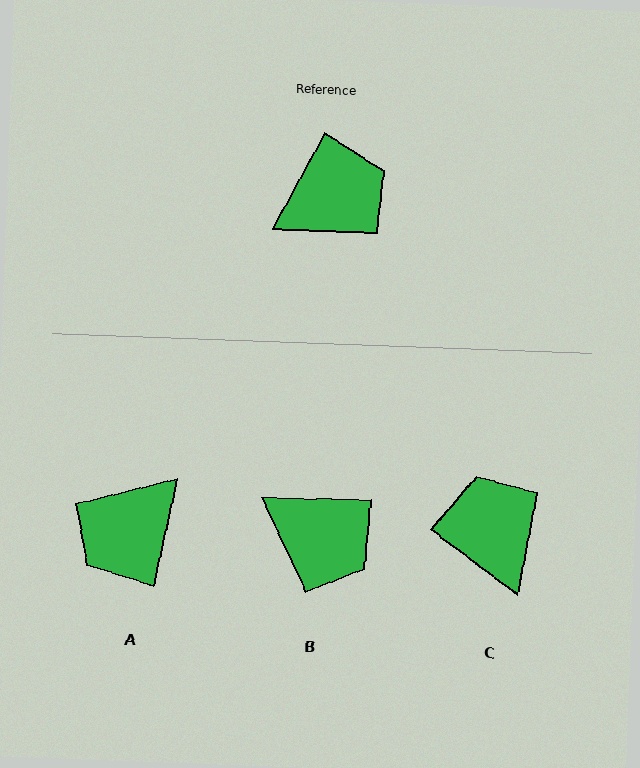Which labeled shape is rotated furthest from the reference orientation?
A, about 164 degrees away.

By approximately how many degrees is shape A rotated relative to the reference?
Approximately 164 degrees clockwise.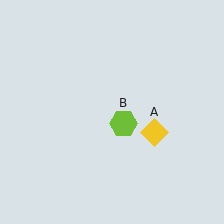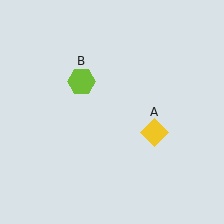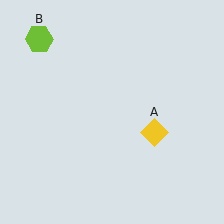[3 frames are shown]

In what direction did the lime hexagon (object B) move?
The lime hexagon (object B) moved up and to the left.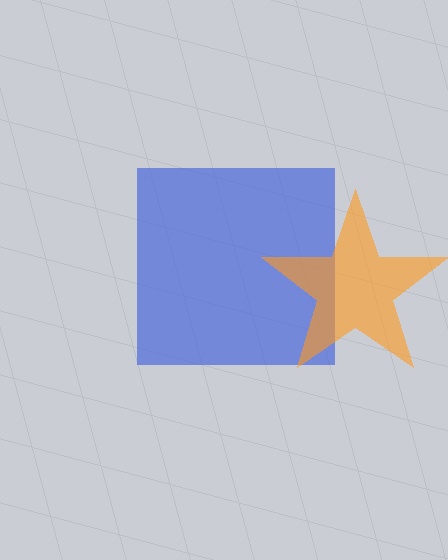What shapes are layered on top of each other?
The layered shapes are: a blue square, an orange star.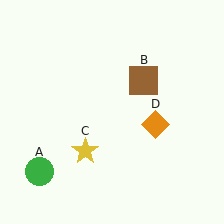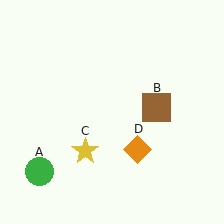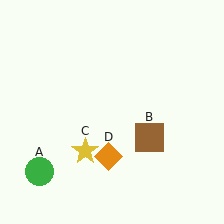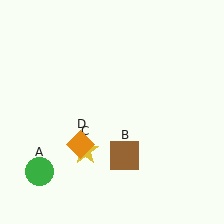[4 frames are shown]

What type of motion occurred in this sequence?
The brown square (object B), orange diamond (object D) rotated clockwise around the center of the scene.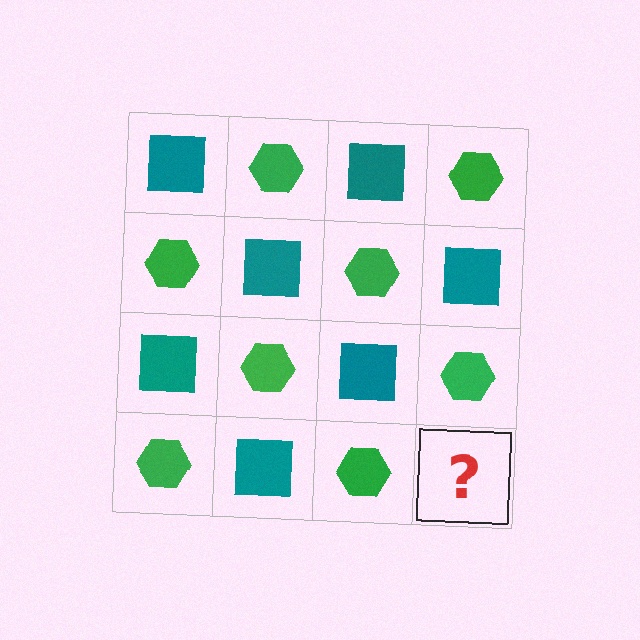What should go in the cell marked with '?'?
The missing cell should contain a teal square.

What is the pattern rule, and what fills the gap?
The rule is that it alternates teal square and green hexagon in a checkerboard pattern. The gap should be filled with a teal square.